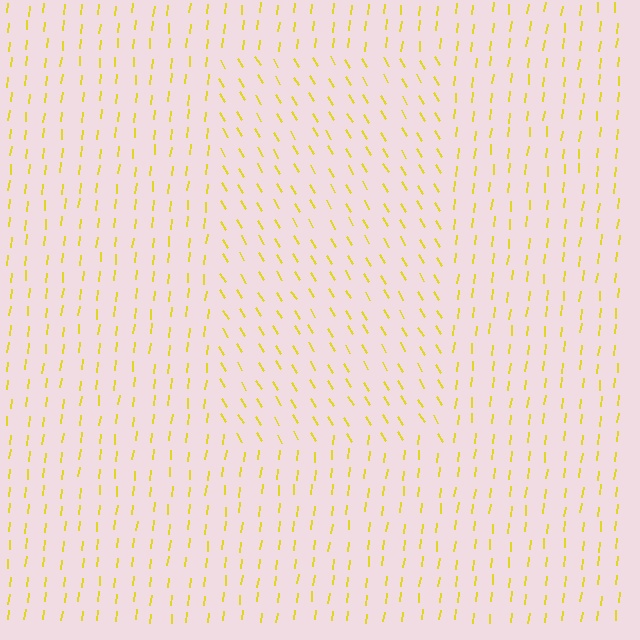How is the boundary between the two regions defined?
The boundary is defined purely by a change in line orientation (approximately 38 degrees difference). All lines are the same color and thickness.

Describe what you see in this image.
The image is filled with small yellow line segments. A rectangle region in the image has lines oriented differently from the surrounding lines, creating a visible texture boundary.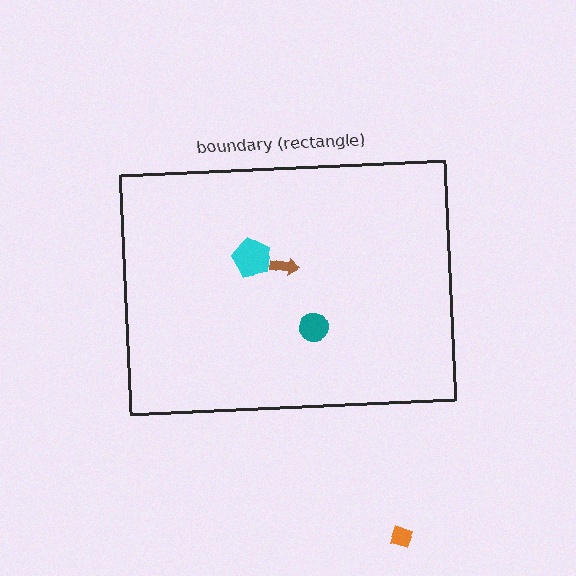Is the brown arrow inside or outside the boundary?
Inside.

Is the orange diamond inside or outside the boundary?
Outside.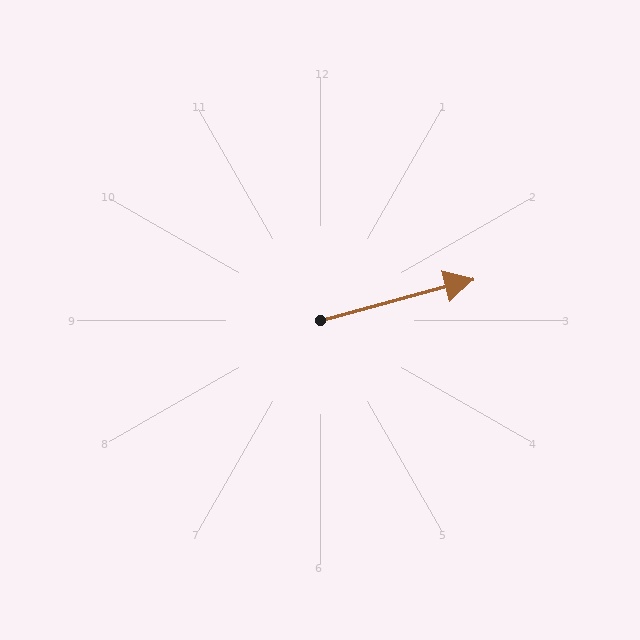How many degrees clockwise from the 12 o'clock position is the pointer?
Approximately 75 degrees.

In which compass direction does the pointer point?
East.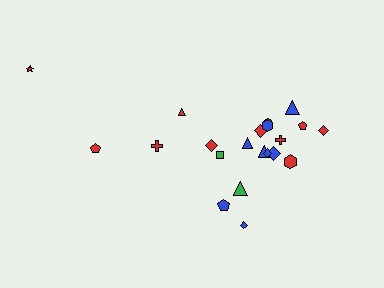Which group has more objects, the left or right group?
The right group.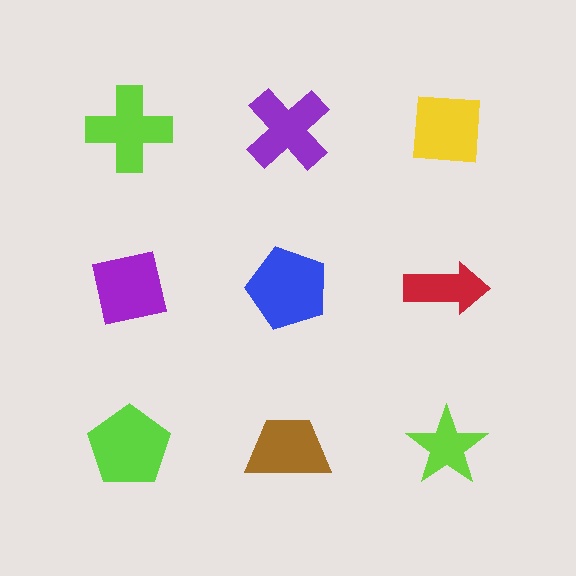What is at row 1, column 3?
A yellow square.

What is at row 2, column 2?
A blue pentagon.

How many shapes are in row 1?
3 shapes.